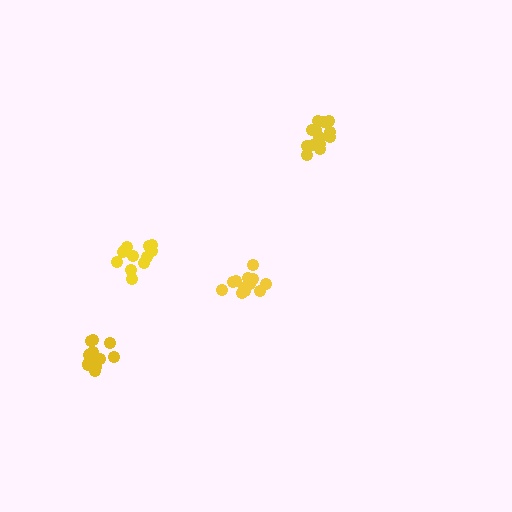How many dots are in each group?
Group 1: 12 dots, Group 2: 12 dots, Group 3: 14 dots, Group 4: 12 dots (50 total).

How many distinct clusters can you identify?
There are 4 distinct clusters.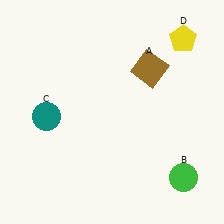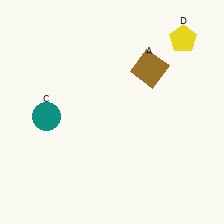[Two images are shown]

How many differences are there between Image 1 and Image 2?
There is 1 difference between the two images.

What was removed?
The green circle (B) was removed in Image 2.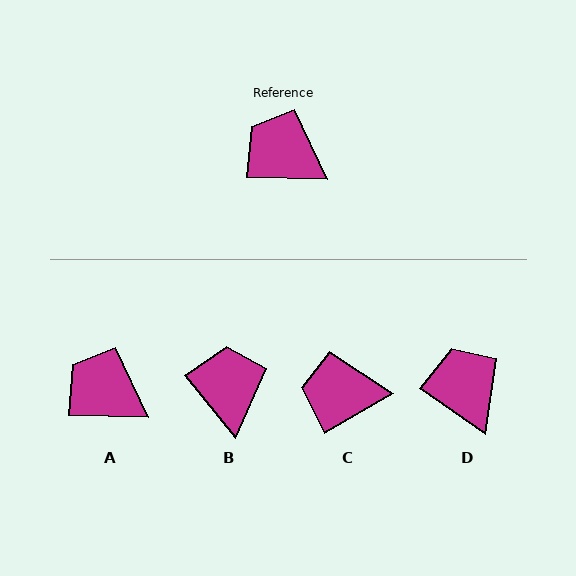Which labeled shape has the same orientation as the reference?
A.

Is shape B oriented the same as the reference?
No, it is off by about 50 degrees.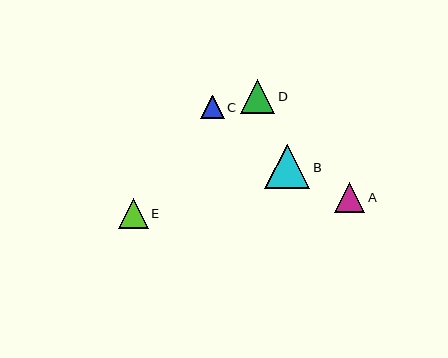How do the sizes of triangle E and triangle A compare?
Triangle E and triangle A are approximately the same size.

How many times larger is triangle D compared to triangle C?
Triangle D is approximately 1.5 times the size of triangle C.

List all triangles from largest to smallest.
From largest to smallest: B, D, E, A, C.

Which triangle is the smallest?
Triangle C is the smallest with a size of approximately 24 pixels.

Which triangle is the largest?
Triangle B is the largest with a size of approximately 45 pixels.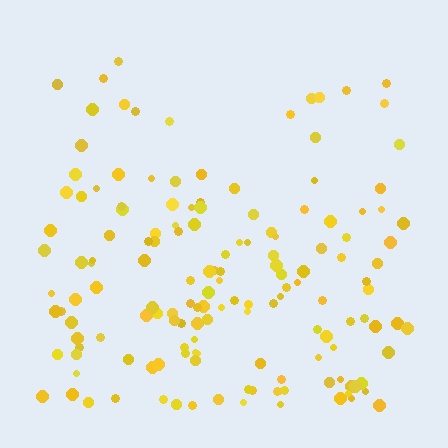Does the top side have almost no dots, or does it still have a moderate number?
Still a moderate number, just noticeably fewer than the bottom.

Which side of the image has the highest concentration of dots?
The bottom.